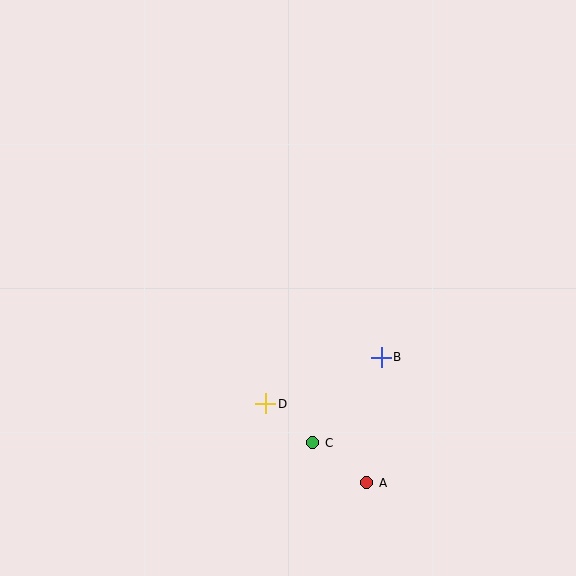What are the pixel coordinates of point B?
Point B is at (381, 357).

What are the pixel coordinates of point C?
Point C is at (313, 443).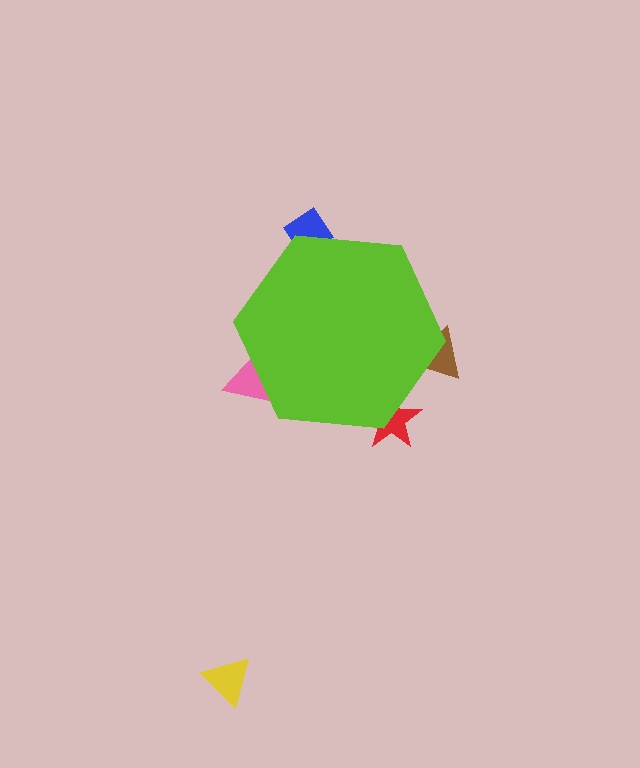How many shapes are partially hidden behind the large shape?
4 shapes are partially hidden.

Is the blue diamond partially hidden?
Yes, the blue diamond is partially hidden behind the lime hexagon.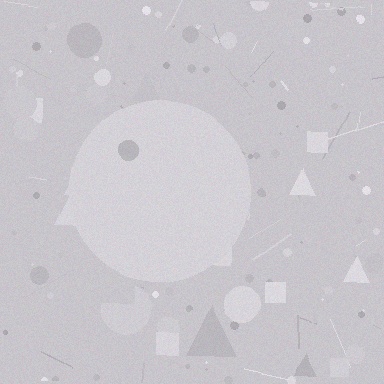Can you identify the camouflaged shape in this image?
The camouflaged shape is a circle.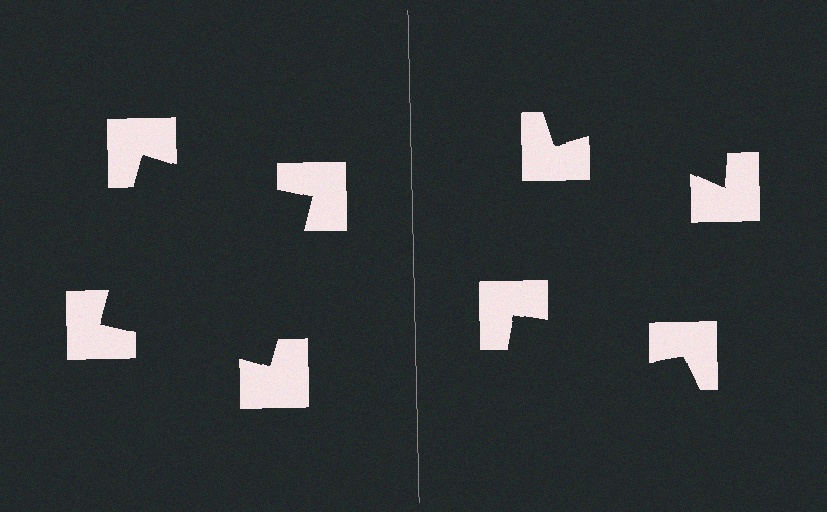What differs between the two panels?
The notched squares are positioned identically on both sides; only the wedge orientations differ. On the left they align to a square; on the right they are misaligned.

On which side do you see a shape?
An illusory square appears on the left side. On the right side the wedge cuts are rotated, so no coherent shape forms.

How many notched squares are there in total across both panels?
8 — 4 on each side.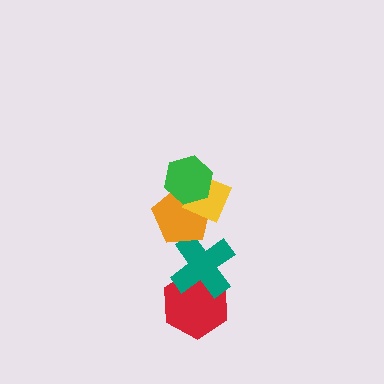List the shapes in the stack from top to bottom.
From top to bottom: the green hexagon, the yellow diamond, the orange pentagon, the teal cross, the red hexagon.